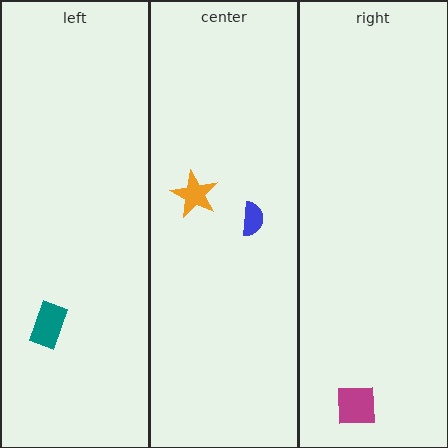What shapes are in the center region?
The orange star, the blue semicircle.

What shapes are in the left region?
The teal rectangle.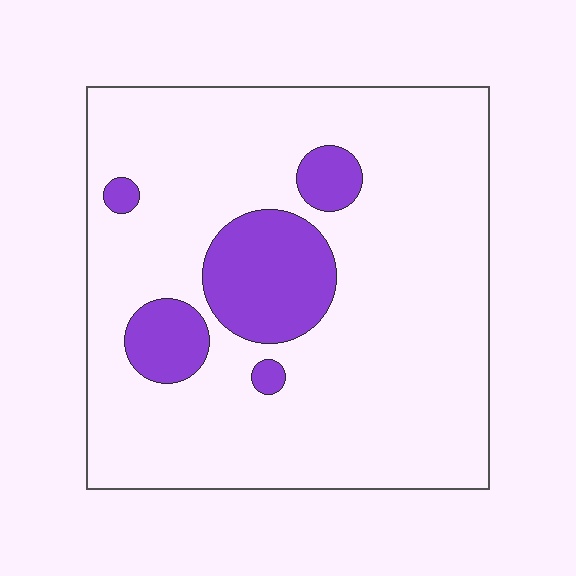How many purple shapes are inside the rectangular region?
5.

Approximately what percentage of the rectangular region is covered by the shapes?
Approximately 15%.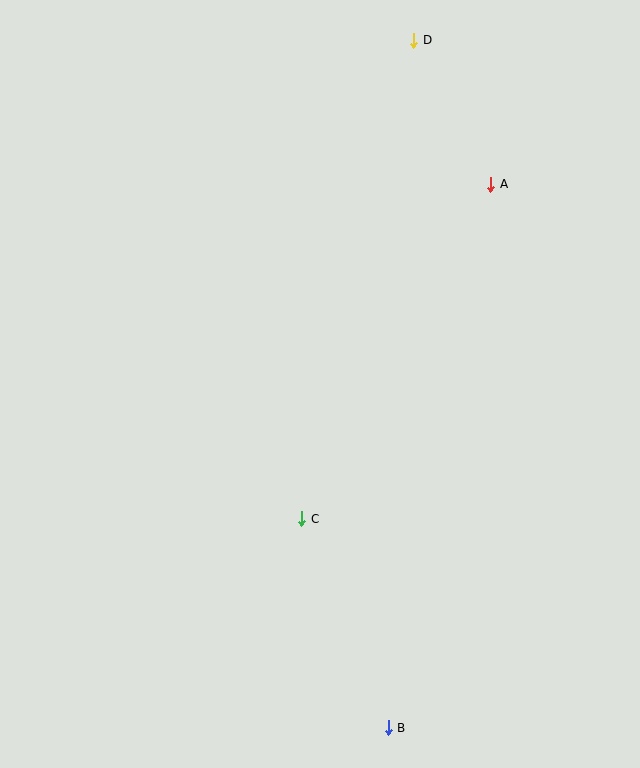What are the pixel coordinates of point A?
Point A is at (491, 184).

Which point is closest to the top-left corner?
Point D is closest to the top-left corner.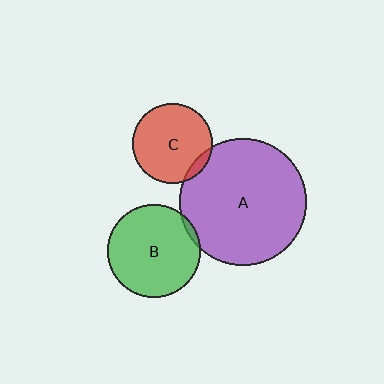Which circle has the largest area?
Circle A (purple).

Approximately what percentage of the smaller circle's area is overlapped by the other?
Approximately 5%.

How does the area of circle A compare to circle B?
Approximately 1.9 times.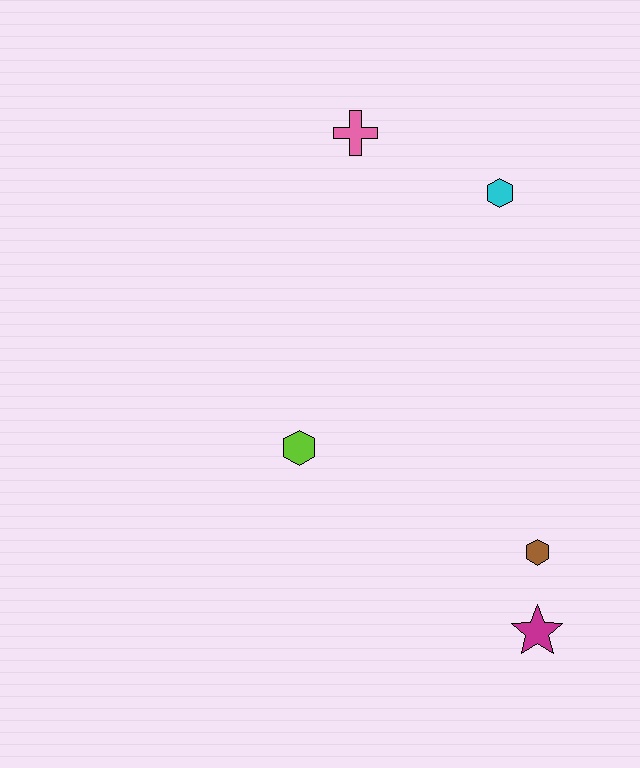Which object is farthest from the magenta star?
The pink cross is farthest from the magenta star.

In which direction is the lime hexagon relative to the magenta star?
The lime hexagon is to the left of the magenta star.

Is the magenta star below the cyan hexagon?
Yes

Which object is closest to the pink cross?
The cyan hexagon is closest to the pink cross.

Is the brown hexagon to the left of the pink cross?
No